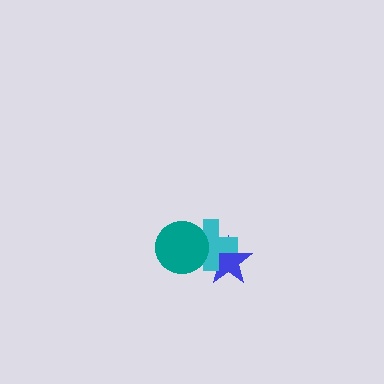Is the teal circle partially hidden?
No, no other shape covers it.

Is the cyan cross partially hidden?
Yes, it is partially covered by another shape.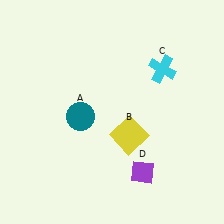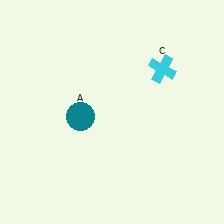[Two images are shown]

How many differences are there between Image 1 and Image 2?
There are 2 differences between the two images.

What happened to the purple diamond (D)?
The purple diamond (D) was removed in Image 2. It was in the bottom-right area of Image 1.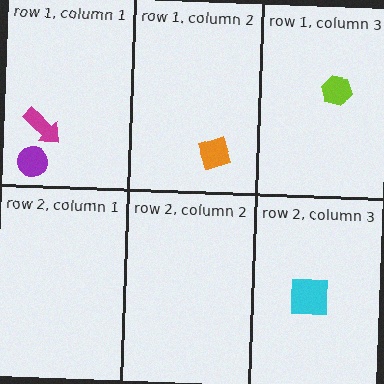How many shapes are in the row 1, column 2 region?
1.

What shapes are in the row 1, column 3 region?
The lime hexagon.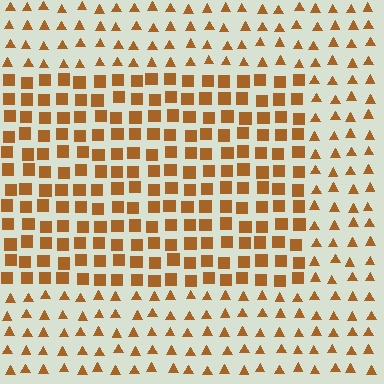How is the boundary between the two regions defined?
The boundary is defined by a change in element shape: squares inside vs. triangles outside. All elements share the same color and spacing.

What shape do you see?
I see a rectangle.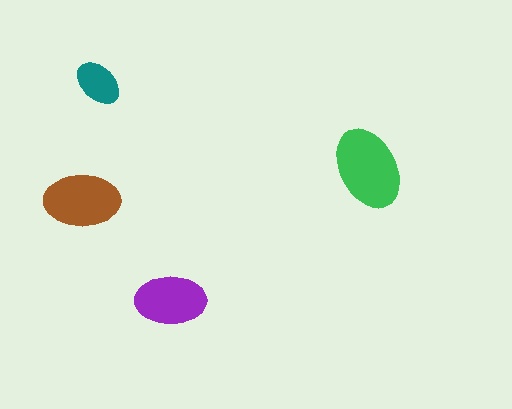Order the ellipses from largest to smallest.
the green one, the brown one, the purple one, the teal one.